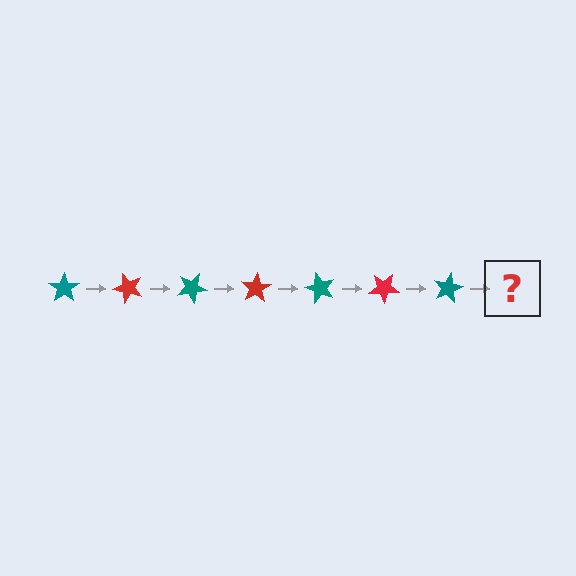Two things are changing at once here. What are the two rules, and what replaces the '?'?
The two rules are that it rotates 50 degrees each step and the color cycles through teal and red. The '?' should be a red star, rotated 350 degrees from the start.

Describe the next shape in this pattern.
It should be a red star, rotated 350 degrees from the start.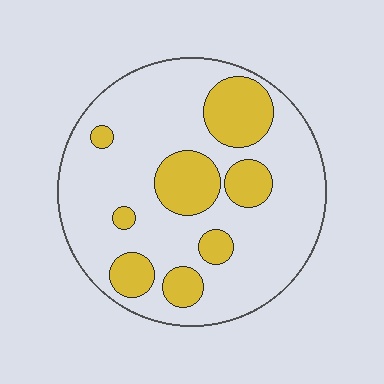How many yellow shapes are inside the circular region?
8.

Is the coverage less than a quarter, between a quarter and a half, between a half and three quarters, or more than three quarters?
Less than a quarter.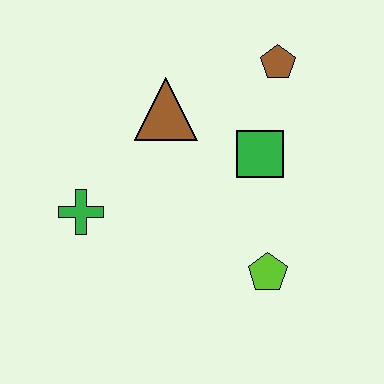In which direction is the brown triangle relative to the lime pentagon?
The brown triangle is above the lime pentagon.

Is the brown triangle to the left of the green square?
Yes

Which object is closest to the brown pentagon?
The green square is closest to the brown pentagon.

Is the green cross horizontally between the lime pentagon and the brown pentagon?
No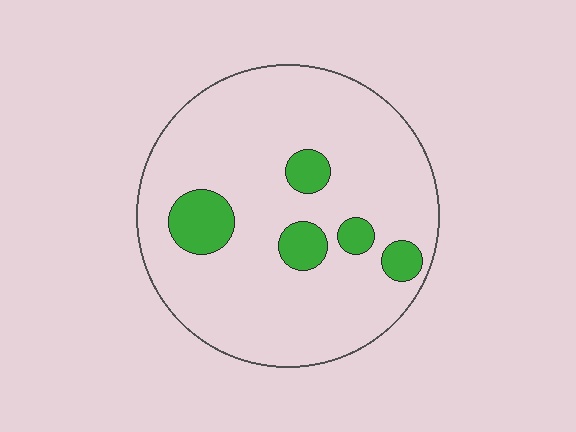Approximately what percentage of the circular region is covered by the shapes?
Approximately 15%.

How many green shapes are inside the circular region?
5.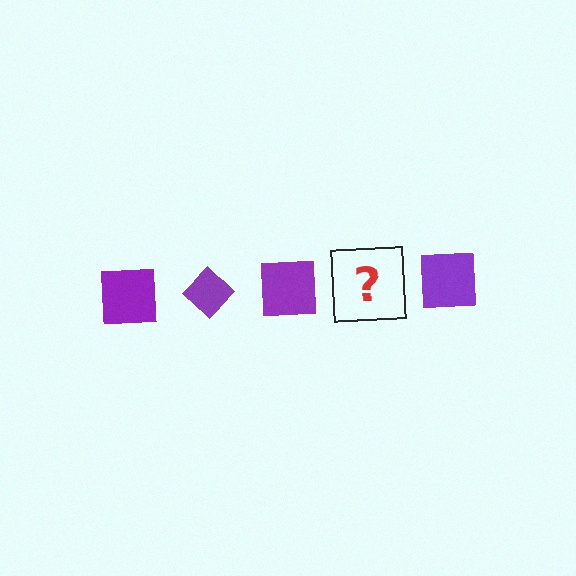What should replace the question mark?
The question mark should be replaced with a purple diamond.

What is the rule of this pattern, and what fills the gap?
The rule is that the pattern cycles through square, diamond shapes in purple. The gap should be filled with a purple diamond.